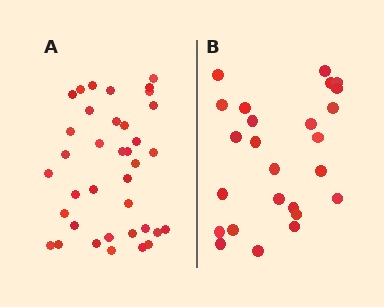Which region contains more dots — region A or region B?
Region A (the left region) has more dots.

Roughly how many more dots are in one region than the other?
Region A has roughly 12 or so more dots than region B.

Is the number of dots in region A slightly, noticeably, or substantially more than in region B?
Region A has substantially more. The ratio is roughly 1.5 to 1.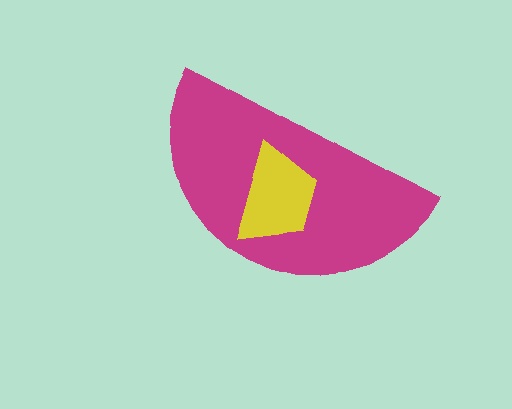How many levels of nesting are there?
2.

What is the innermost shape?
The yellow trapezoid.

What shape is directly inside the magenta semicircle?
The yellow trapezoid.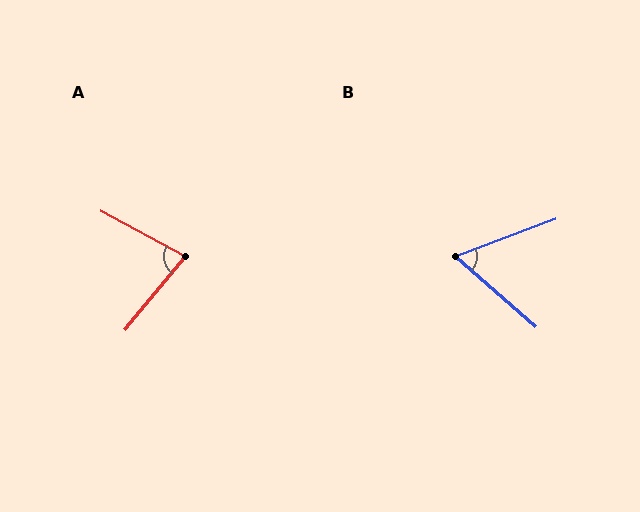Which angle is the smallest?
B, at approximately 62 degrees.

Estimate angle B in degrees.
Approximately 62 degrees.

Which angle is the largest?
A, at approximately 79 degrees.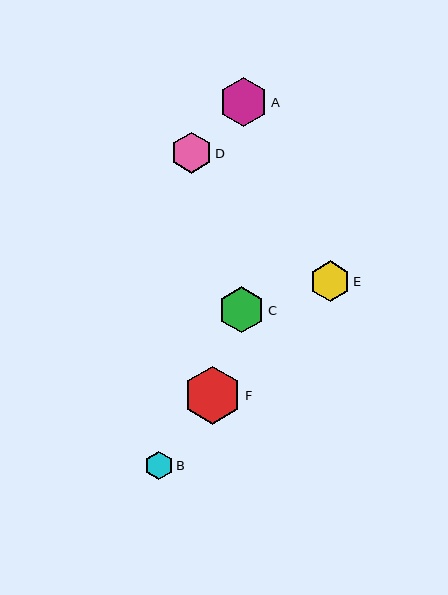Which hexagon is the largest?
Hexagon F is the largest with a size of approximately 58 pixels.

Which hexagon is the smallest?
Hexagon B is the smallest with a size of approximately 29 pixels.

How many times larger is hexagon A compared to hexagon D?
Hexagon A is approximately 1.2 times the size of hexagon D.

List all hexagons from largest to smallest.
From largest to smallest: F, A, C, D, E, B.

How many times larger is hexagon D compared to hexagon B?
Hexagon D is approximately 1.4 times the size of hexagon B.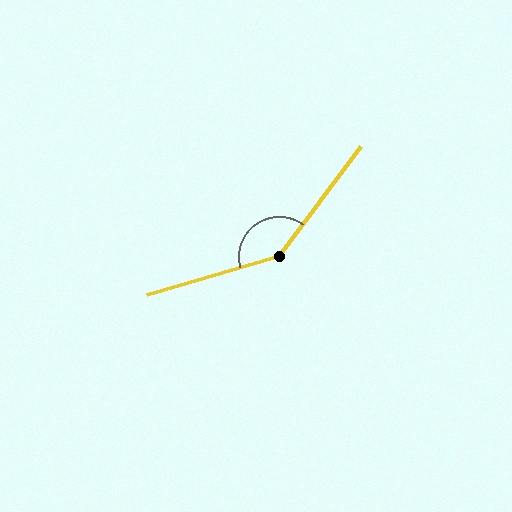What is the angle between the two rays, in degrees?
Approximately 143 degrees.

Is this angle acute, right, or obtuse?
It is obtuse.